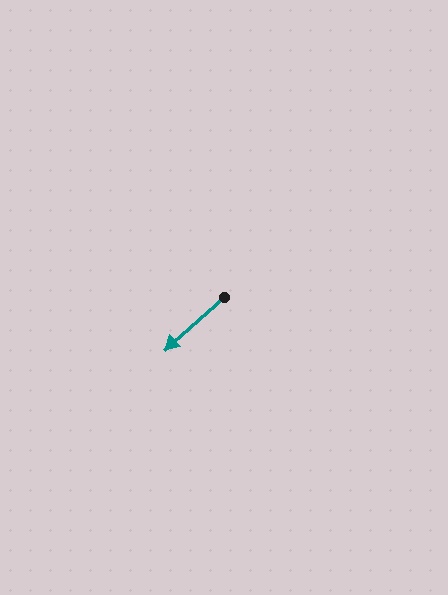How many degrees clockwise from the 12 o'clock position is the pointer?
Approximately 228 degrees.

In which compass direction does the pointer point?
Southwest.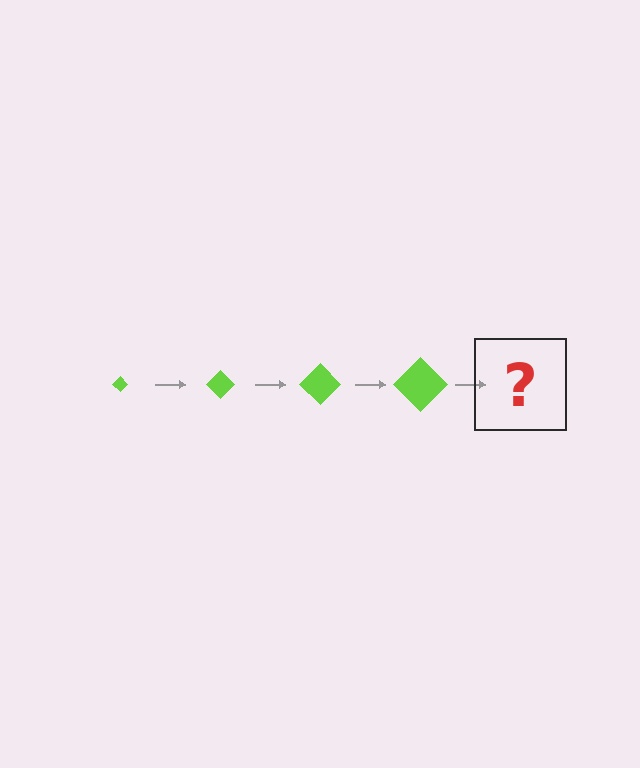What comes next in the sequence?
The next element should be a lime diamond, larger than the previous one.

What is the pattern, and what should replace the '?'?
The pattern is that the diamond gets progressively larger each step. The '?' should be a lime diamond, larger than the previous one.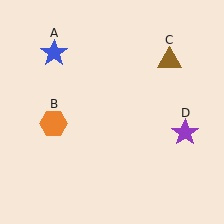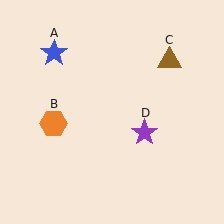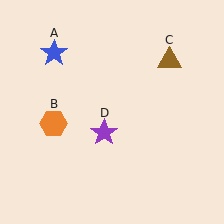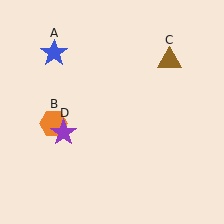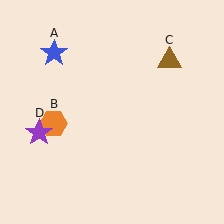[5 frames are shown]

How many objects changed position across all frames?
1 object changed position: purple star (object D).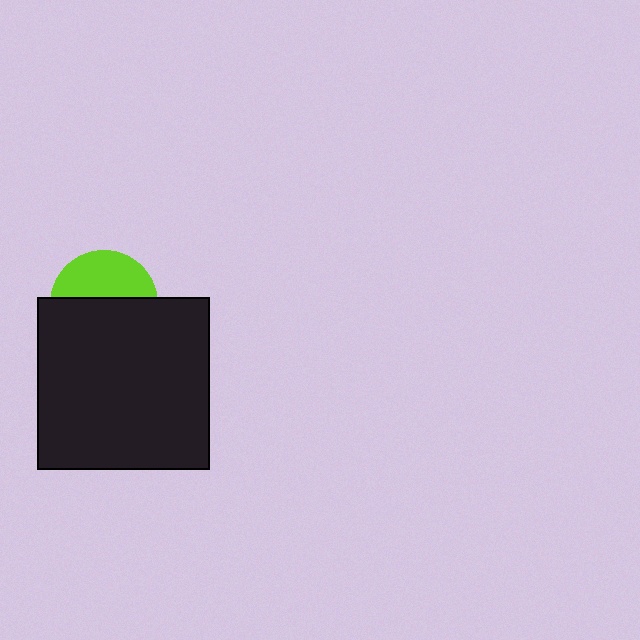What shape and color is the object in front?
The object in front is a black square.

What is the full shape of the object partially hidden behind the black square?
The partially hidden object is a lime circle.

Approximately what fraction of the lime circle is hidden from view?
Roughly 58% of the lime circle is hidden behind the black square.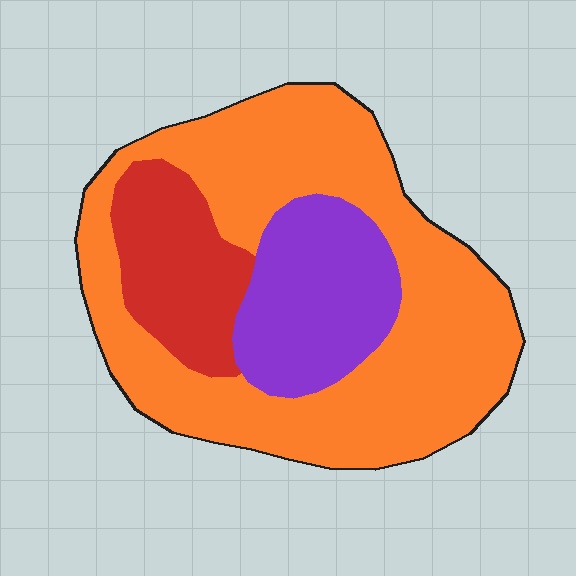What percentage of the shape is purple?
Purple covers 20% of the shape.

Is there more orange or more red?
Orange.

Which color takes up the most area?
Orange, at roughly 65%.